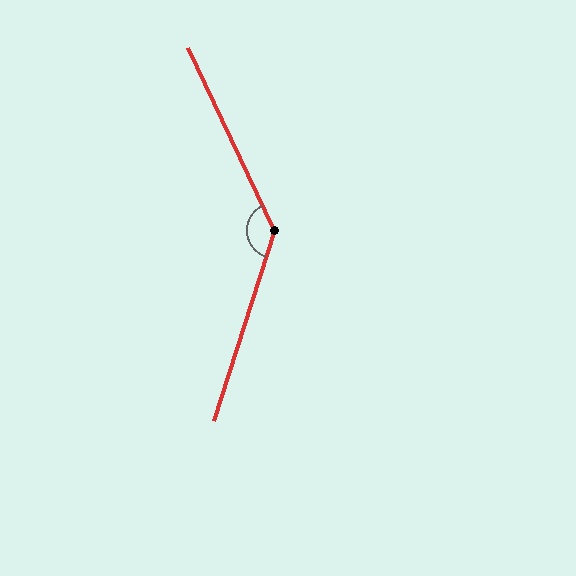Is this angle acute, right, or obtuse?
It is obtuse.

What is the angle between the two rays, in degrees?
Approximately 137 degrees.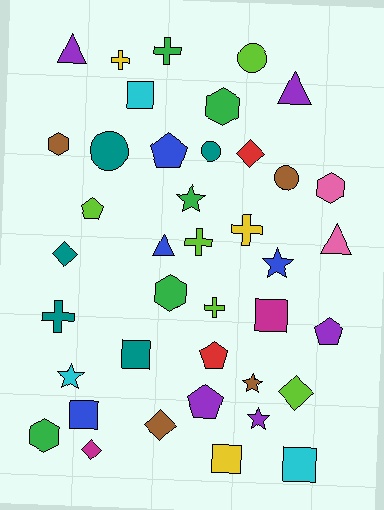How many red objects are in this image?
There are 2 red objects.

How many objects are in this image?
There are 40 objects.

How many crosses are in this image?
There are 6 crosses.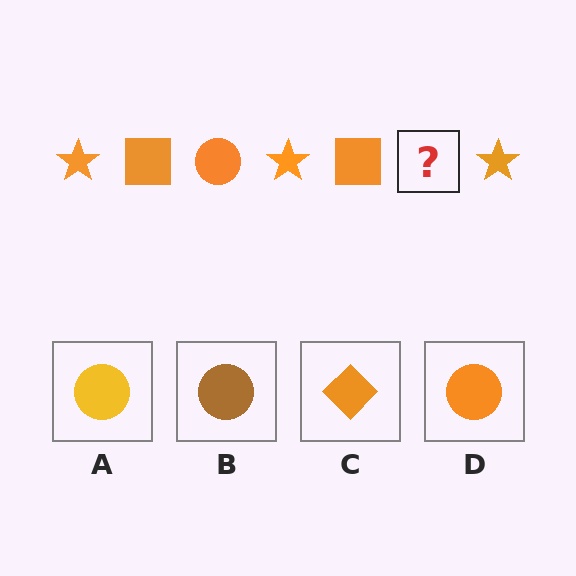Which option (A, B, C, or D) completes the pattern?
D.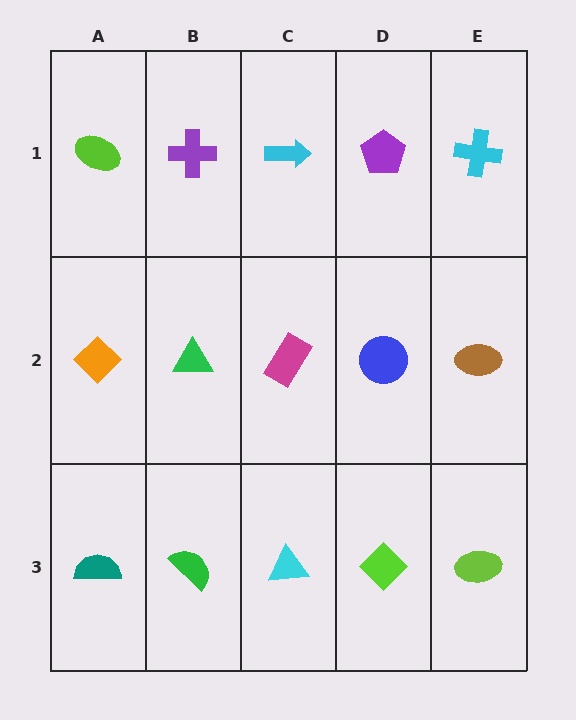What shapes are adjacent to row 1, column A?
An orange diamond (row 2, column A), a purple cross (row 1, column B).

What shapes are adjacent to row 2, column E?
A cyan cross (row 1, column E), a lime ellipse (row 3, column E), a blue circle (row 2, column D).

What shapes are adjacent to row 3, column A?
An orange diamond (row 2, column A), a green semicircle (row 3, column B).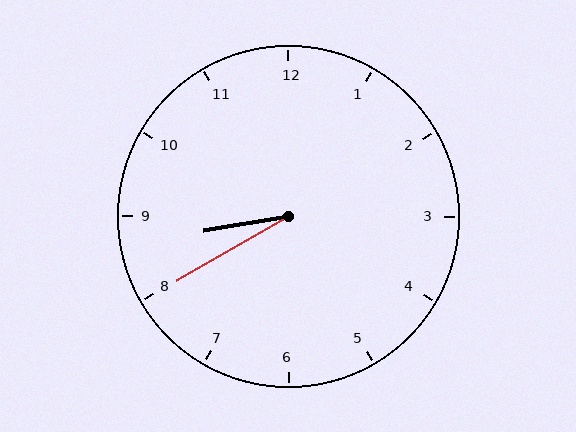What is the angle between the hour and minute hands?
Approximately 20 degrees.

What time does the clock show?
8:40.